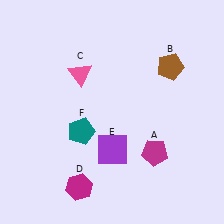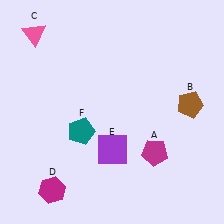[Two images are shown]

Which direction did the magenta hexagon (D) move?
The magenta hexagon (D) moved left.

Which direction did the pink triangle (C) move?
The pink triangle (C) moved left.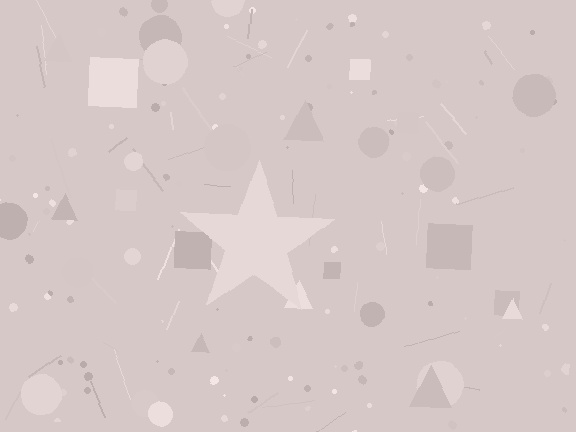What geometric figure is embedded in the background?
A star is embedded in the background.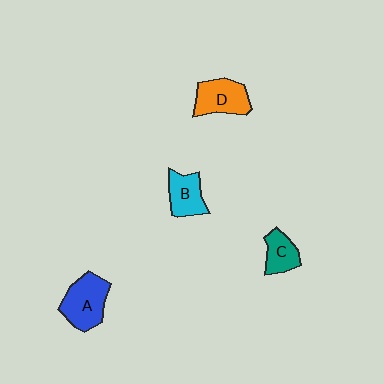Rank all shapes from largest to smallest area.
From largest to smallest: A (blue), D (orange), B (cyan), C (teal).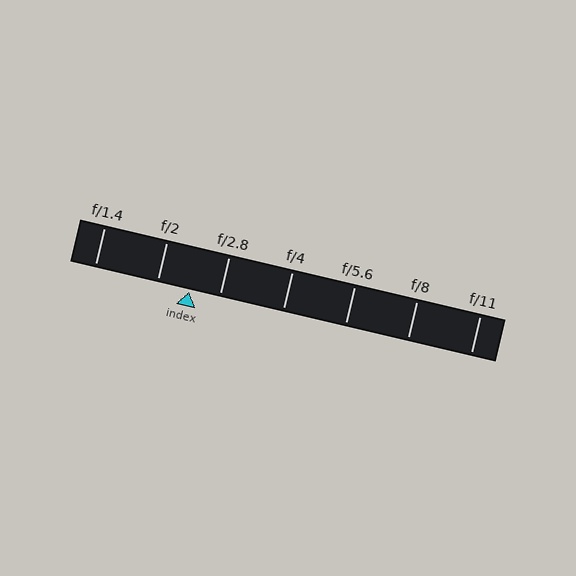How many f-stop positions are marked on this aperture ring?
There are 7 f-stop positions marked.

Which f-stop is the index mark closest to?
The index mark is closest to f/2.8.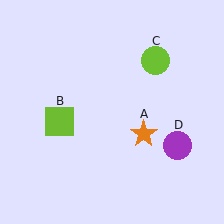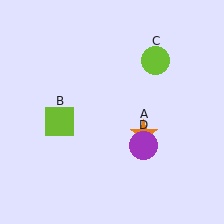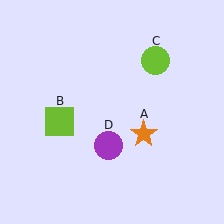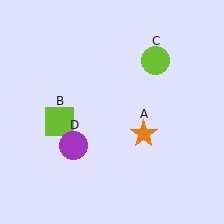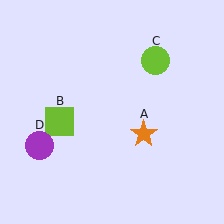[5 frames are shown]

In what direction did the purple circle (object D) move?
The purple circle (object D) moved left.